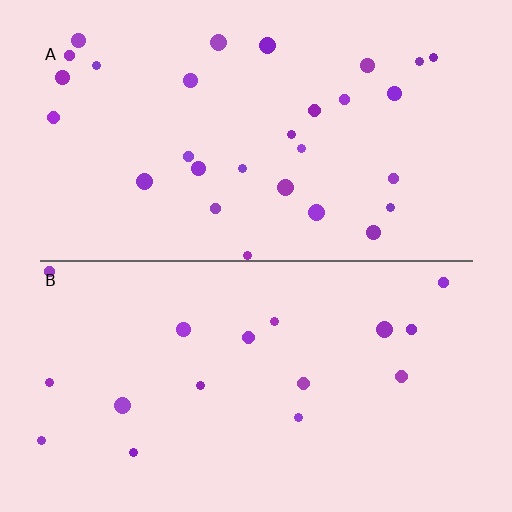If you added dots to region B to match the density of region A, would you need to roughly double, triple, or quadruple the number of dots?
Approximately double.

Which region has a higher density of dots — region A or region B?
A (the top).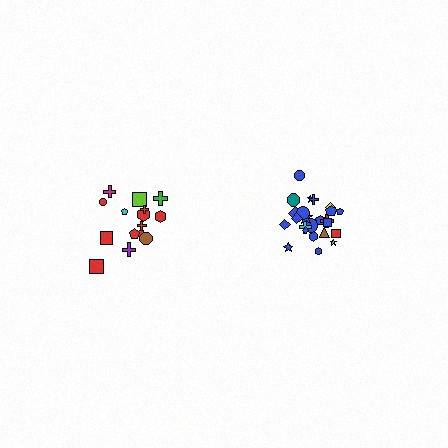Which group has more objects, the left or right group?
The right group.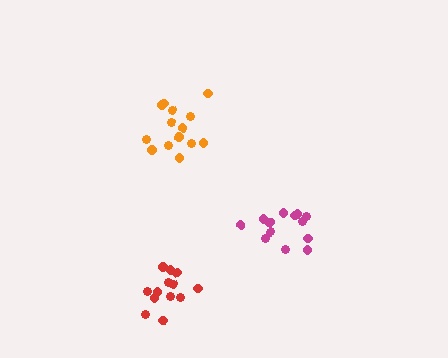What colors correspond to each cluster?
The clusters are colored: magenta, orange, red.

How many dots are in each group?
Group 1: 13 dots, Group 2: 14 dots, Group 3: 13 dots (40 total).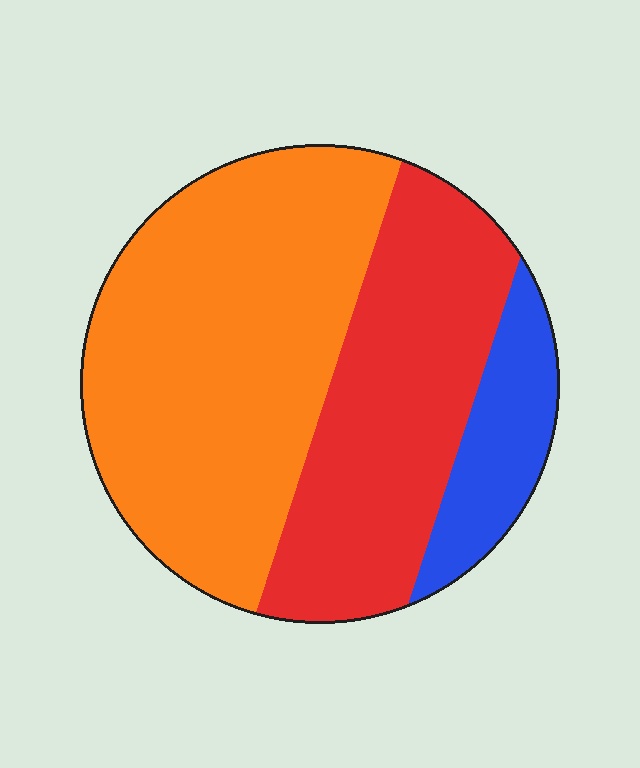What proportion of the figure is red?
Red covers 35% of the figure.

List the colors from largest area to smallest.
From largest to smallest: orange, red, blue.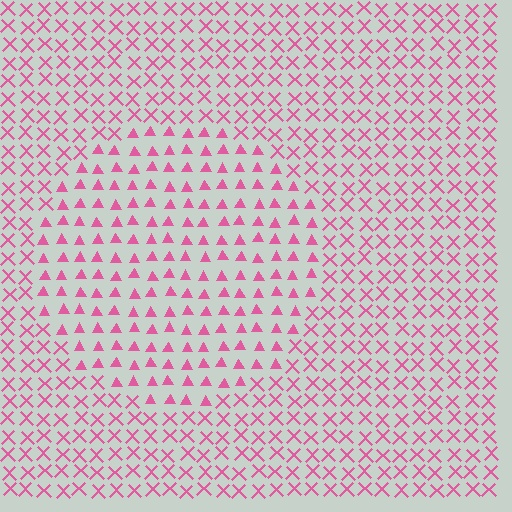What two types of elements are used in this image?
The image uses triangles inside the circle region and X marks outside it.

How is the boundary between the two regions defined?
The boundary is defined by a change in element shape: triangles inside vs. X marks outside. All elements share the same color and spacing.